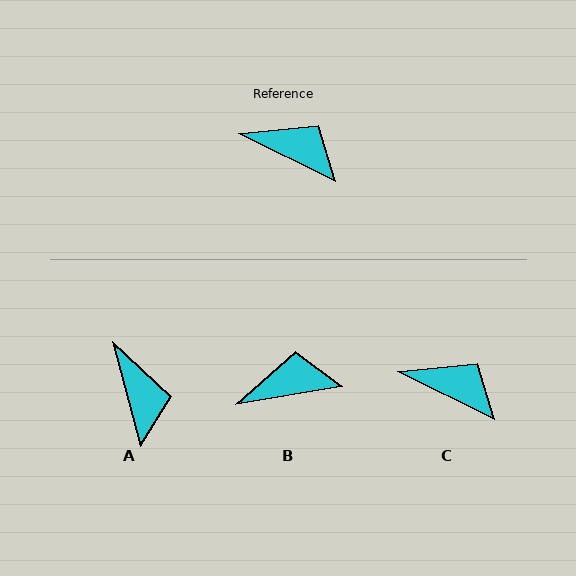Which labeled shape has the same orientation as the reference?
C.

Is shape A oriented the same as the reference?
No, it is off by about 49 degrees.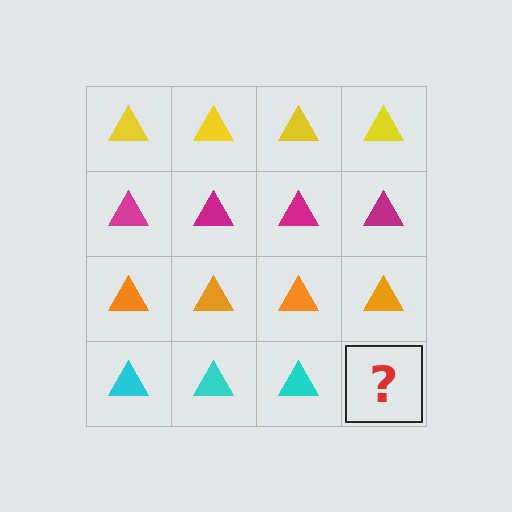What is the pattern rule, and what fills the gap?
The rule is that each row has a consistent color. The gap should be filled with a cyan triangle.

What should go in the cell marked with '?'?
The missing cell should contain a cyan triangle.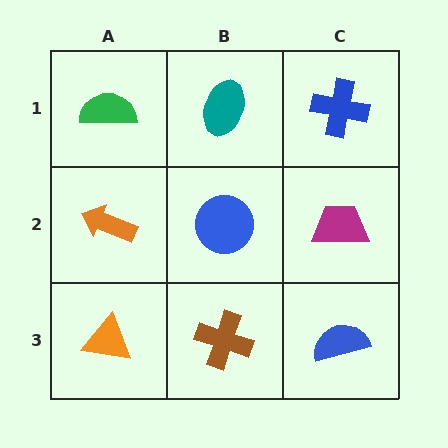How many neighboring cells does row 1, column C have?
2.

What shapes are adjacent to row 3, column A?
An orange arrow (row 2, column A), a brown cross (row 3, column B).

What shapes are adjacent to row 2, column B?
A teal ellipse (row 1, column B), a brown cross (row 3, column B), an orange arrow (row 2, column A), a magenta trapezoid (row 2, column C).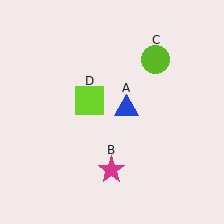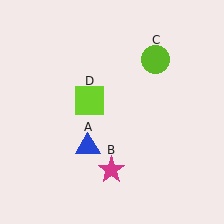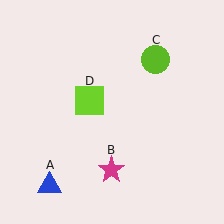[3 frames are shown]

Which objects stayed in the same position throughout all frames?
Magenta star (object B) and lime circle (object C) and lime square (object D) remained stationary.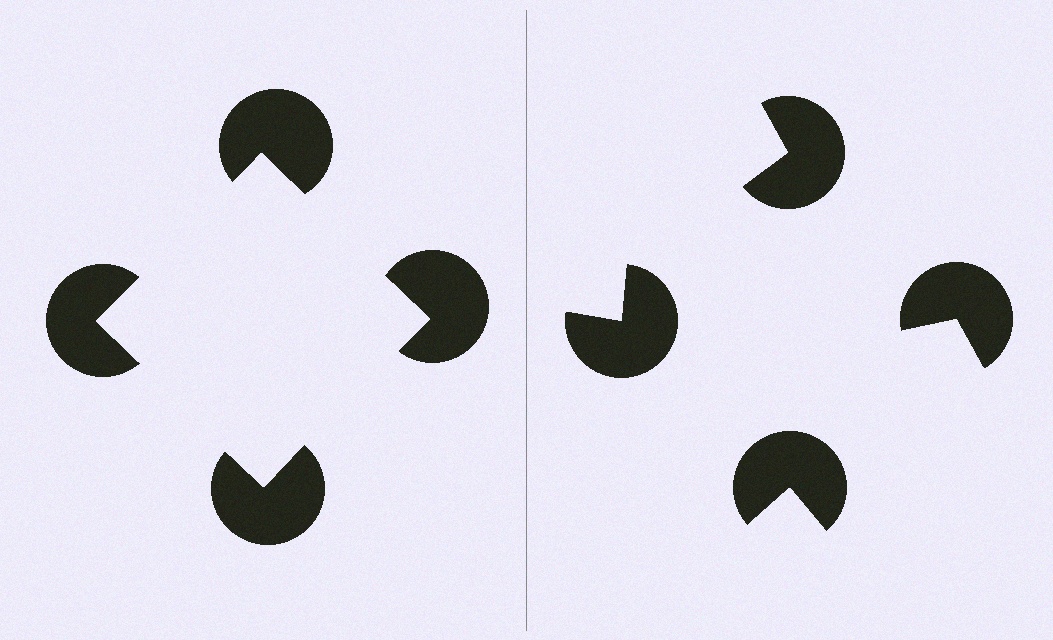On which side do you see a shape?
An illusory square appears on the left side. On the right side the wedge cuts are rotated, so no coherent shape forms.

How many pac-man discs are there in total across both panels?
8 — 4 on each side.